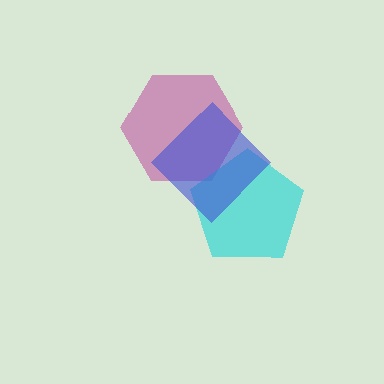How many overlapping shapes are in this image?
There are 3 overlapping shapes in the image.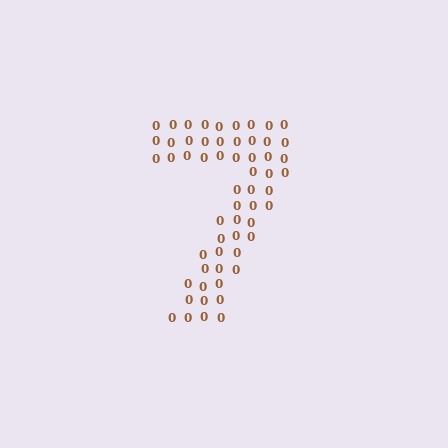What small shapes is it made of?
It is made of small digit 0's.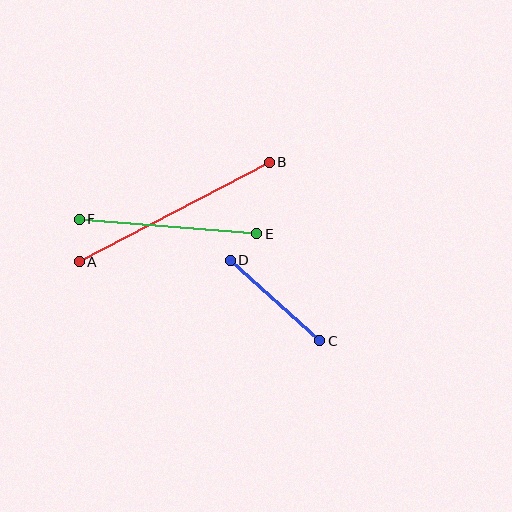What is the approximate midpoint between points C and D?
The midpoint is at approximately (275, 301) pixels.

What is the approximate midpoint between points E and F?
The midpoint is at approximately (168, 227) pixels.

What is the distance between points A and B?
The distance is approximately 215 pixels.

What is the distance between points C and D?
The distance is approximately 121 pixels.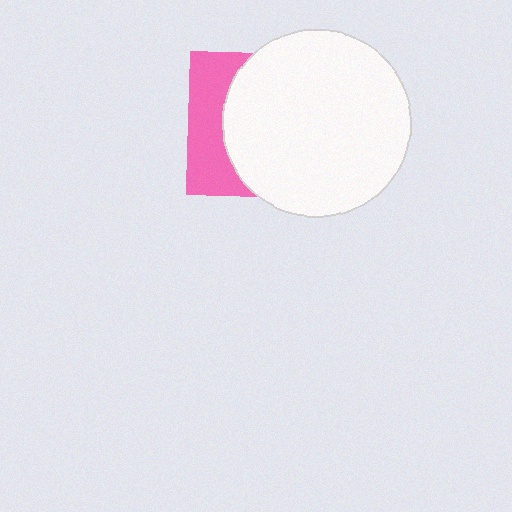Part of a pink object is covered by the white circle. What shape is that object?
It is a square.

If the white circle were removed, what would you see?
You would see the complete pink square.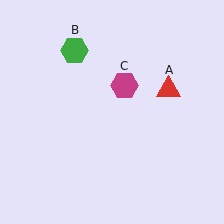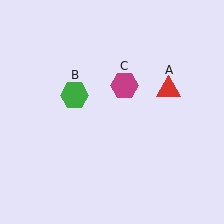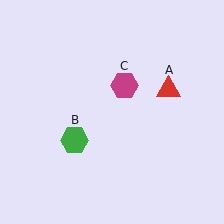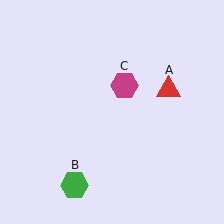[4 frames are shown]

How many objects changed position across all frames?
1 object changed position: green hexagon (object B).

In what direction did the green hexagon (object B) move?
The green hexagon (object B) moved down.